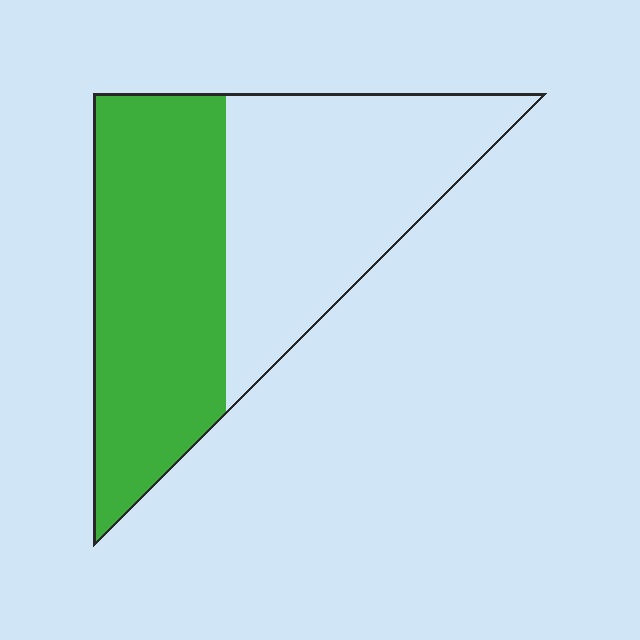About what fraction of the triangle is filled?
About one half (1/2).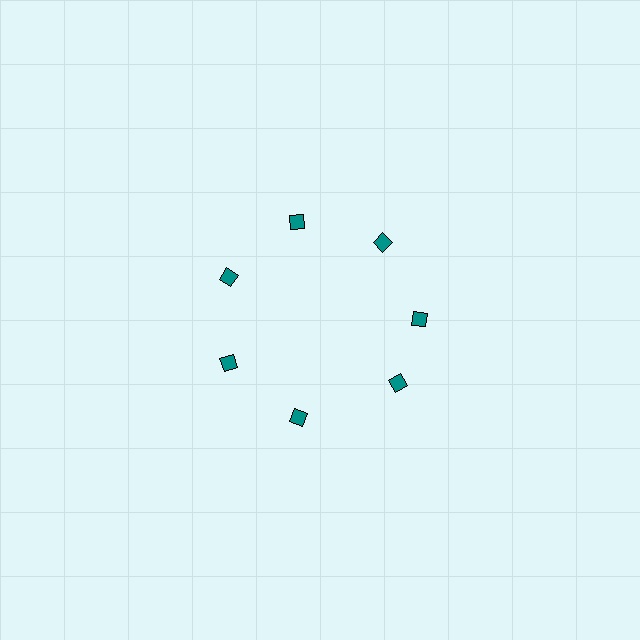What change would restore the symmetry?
The symmetry would be restored by rotating it back into even spacing with its neighbors so that all 7 diamonds sit at equal angles and equal distance from the center.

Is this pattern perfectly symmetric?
No. The 7 teal diamonds are arranged in a ring, but one element near the 5 o'clock position is rotated out of alignment along the ring, breaking the 7-fold rotational symmetry.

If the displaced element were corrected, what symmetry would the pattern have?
It would have 7-fold rotational symmetry — the pattern would map onto itself every 51 degrees.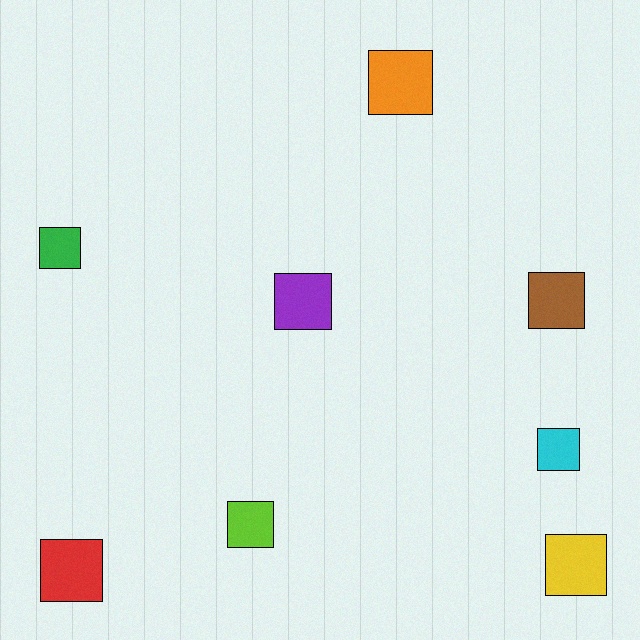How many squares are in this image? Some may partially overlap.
There are 8 squares.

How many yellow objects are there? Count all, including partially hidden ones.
There is 1 yellow object.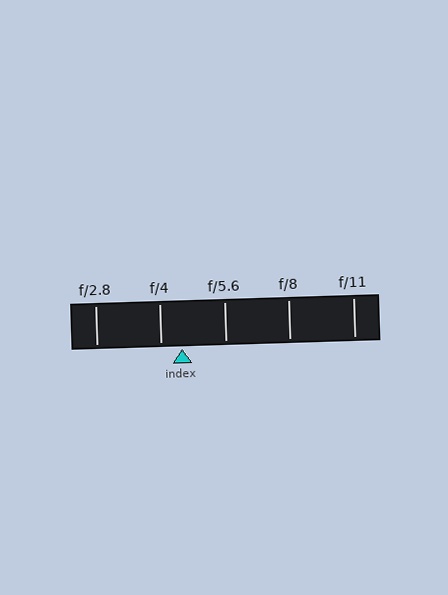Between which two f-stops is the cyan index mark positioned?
The index mark is between f/4 and f/5.6.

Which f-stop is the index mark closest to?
The index mark is closest to f/4.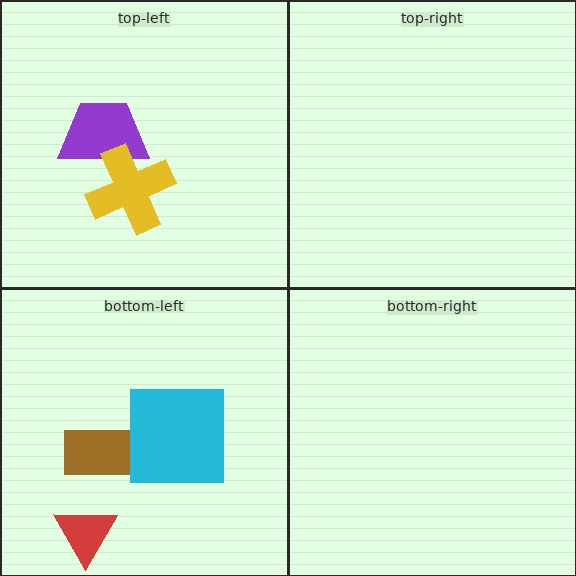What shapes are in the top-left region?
The purple trapezoid, the yellow cross.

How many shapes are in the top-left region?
2.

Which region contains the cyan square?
The bottom-left region.